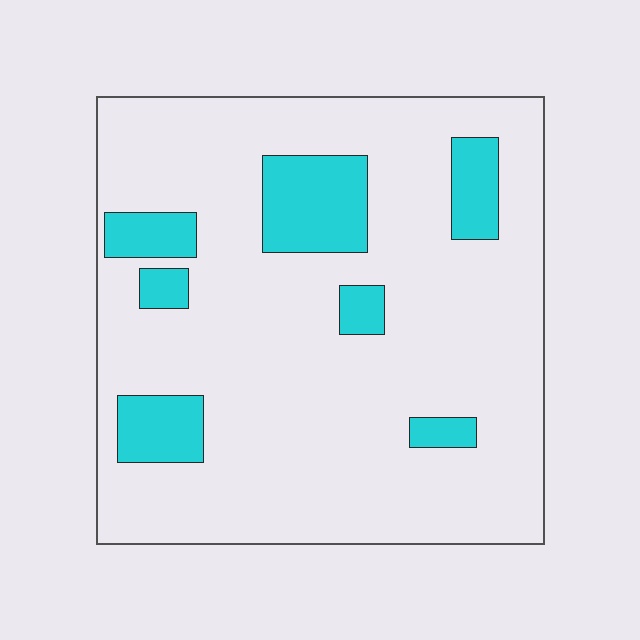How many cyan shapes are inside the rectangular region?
7.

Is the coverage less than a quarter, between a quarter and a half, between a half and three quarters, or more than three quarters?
Less than a quarter.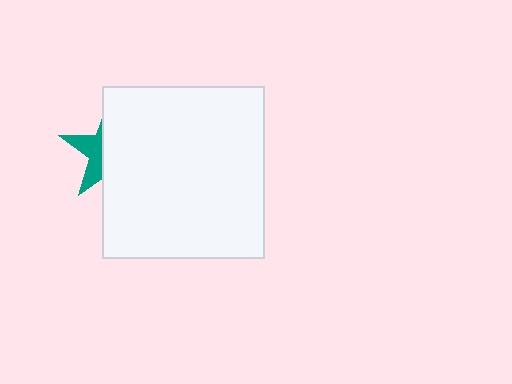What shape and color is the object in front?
The object in front is a white rectangle.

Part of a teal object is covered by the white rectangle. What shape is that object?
It is a star.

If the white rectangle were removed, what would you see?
You would see the complete teal star.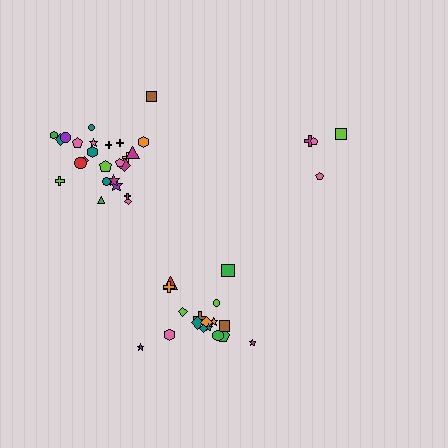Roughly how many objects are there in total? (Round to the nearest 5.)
Roughly 45 objects in total.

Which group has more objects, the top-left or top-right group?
The top-left group.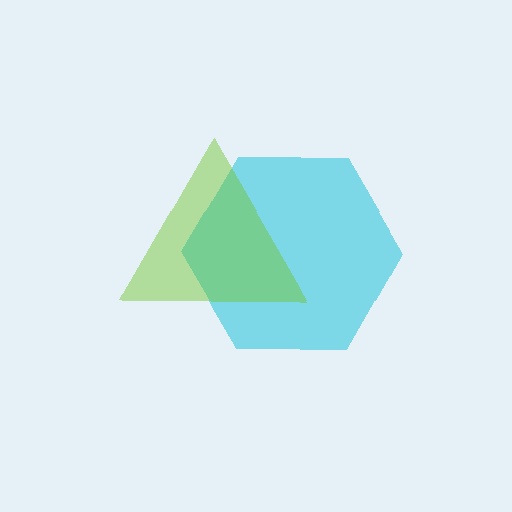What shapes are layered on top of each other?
The layered shapes are: a cyan hexagon, a lime triangle.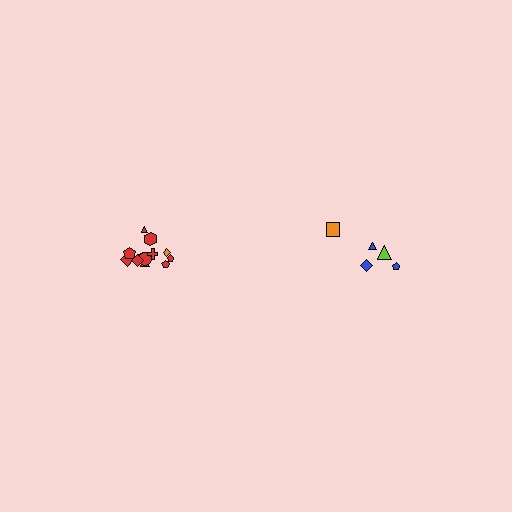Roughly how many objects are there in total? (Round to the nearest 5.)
Roughly 15 objects in total.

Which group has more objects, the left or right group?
The left group.